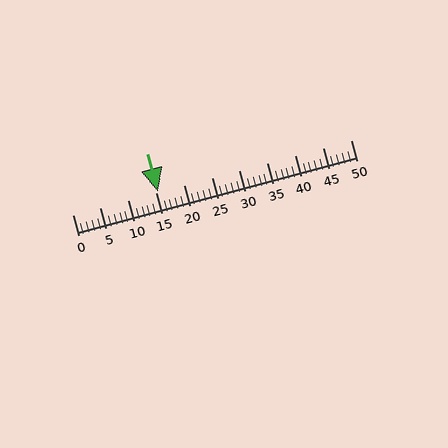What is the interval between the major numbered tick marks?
The major tick marks are spaced 5 units apart.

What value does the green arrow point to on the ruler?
The green arrow points to approximately 15.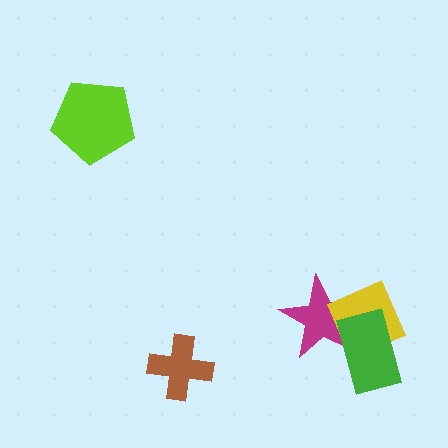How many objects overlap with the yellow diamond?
2 objects overlap with the yellow diamond.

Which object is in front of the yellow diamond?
The green rectangle is in front of the yellow diamond.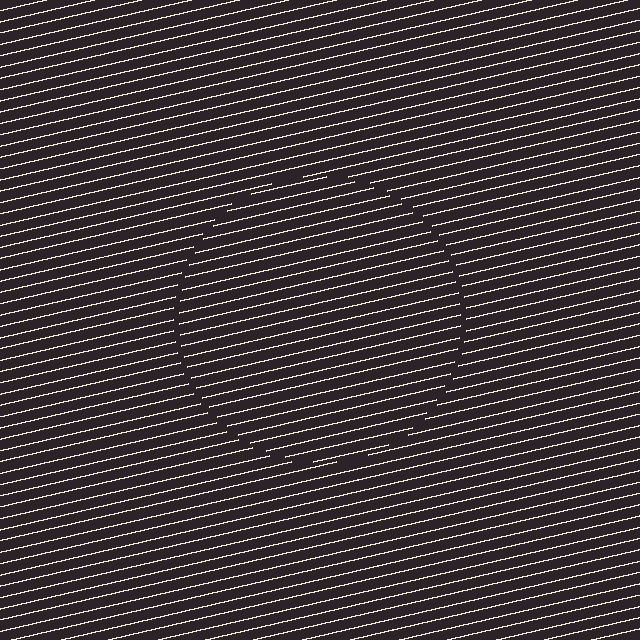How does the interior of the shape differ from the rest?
The interior of the shape contains the same grating, shifted by half a period — the contour is defined by the phase discontinuity where line-ends from the inner and outer gratings abut.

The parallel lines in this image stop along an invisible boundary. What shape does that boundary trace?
An illusory circle. The interior of the shape contains the same grating, shifted by half a period — the contour is defined by the phase discontinuity where line-ends from the inner and outer gratings abut.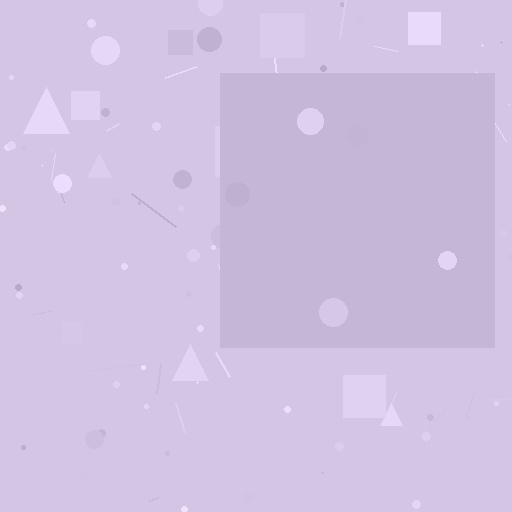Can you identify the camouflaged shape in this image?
The camouflaged shape is a square.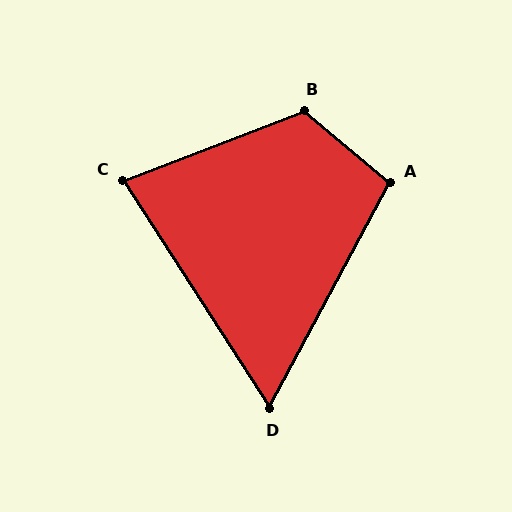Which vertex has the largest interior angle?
B, at approximately 119 degrees.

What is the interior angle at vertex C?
Approximately 78 degrees (acute).